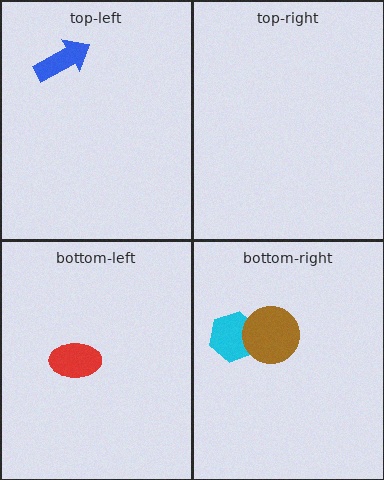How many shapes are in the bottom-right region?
2.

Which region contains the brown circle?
The bottom-right region.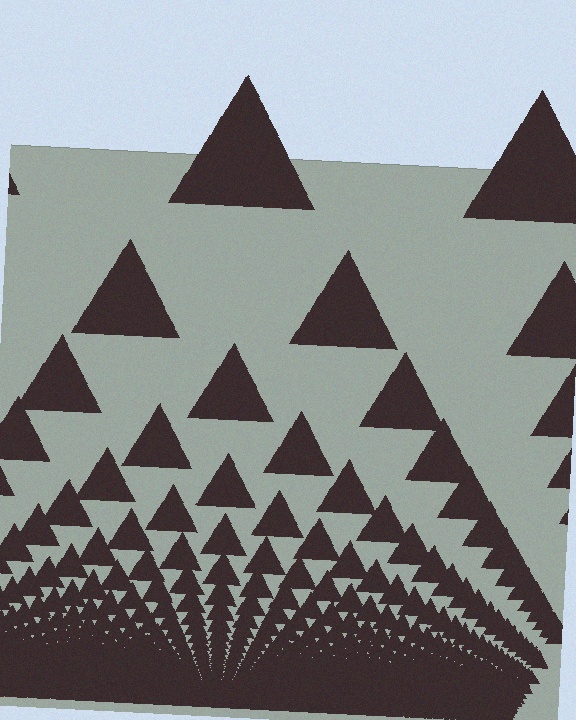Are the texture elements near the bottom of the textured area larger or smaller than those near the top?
Smaller. The gradient is inverted — elements near the bottom are smaller and denser.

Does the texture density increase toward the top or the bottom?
Density increases toward the bottom.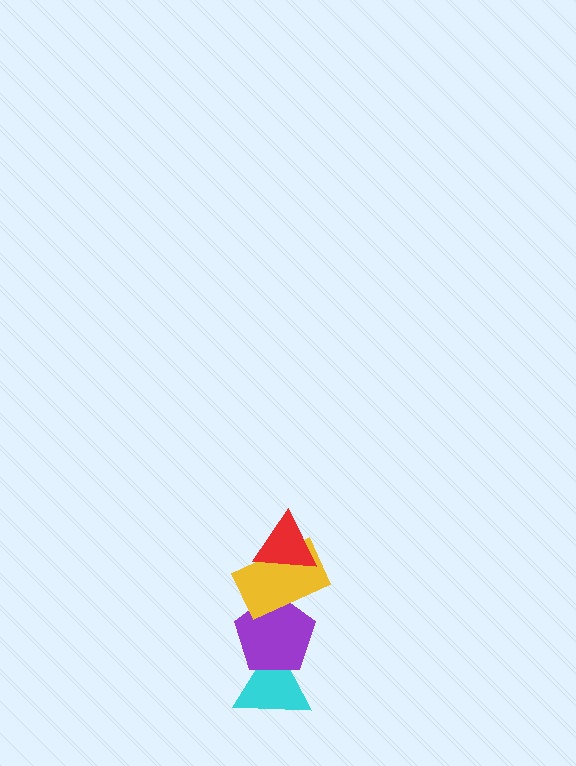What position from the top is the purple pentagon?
The purple pentagon is 3rd from the top.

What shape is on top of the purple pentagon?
The yellow rectangle is on top of the purple pentagon.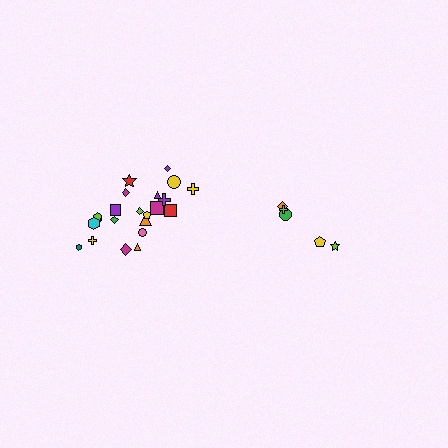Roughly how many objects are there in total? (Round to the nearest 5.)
Roughly 25 objects in total.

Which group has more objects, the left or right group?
The left group.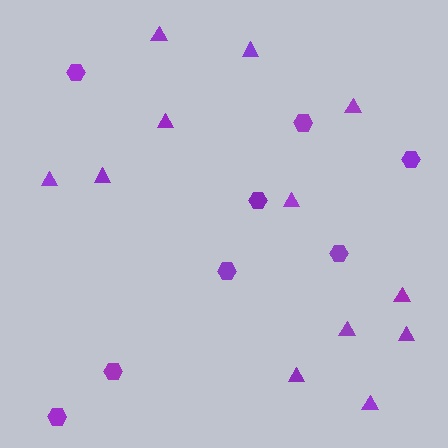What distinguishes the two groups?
There are 2 groups: one group of triangles (12) and one group of hexagons (8).